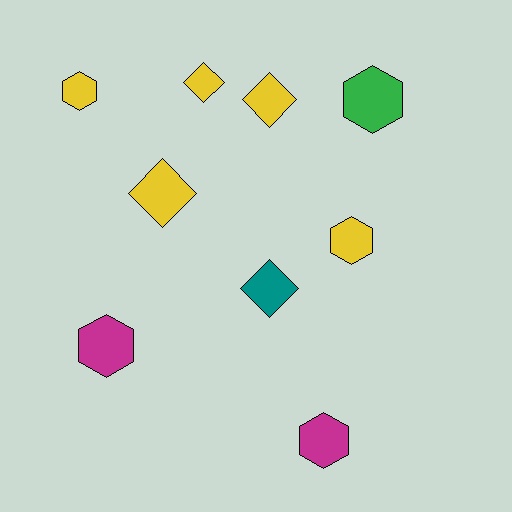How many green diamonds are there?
There are no green diamonds.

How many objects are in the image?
There are 9 objects.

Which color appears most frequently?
Yellow, with 5 objects.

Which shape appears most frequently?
Hexagon, with 5 objects.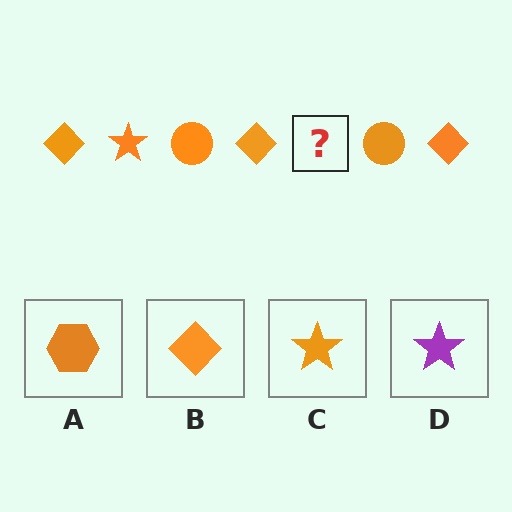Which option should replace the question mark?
Option C.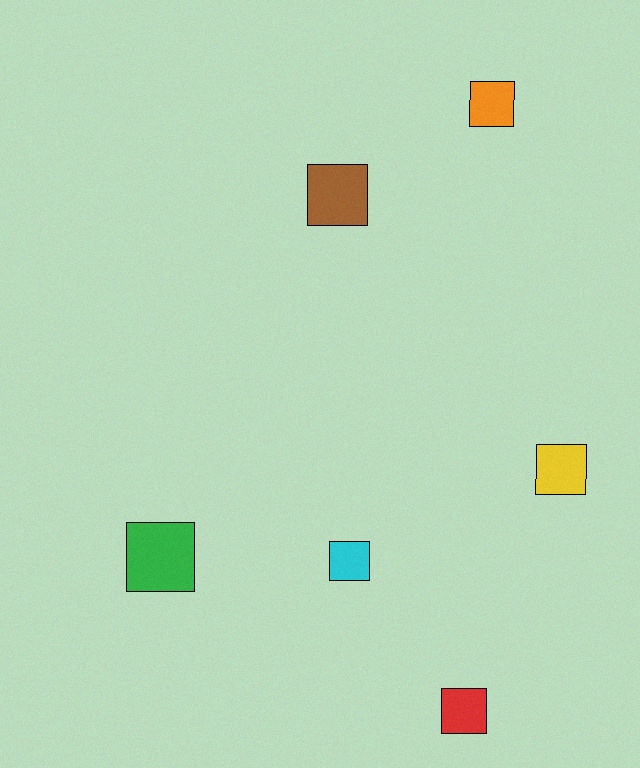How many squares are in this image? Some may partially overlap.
There are 6 squares.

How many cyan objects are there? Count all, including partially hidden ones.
There is 1 cyan object.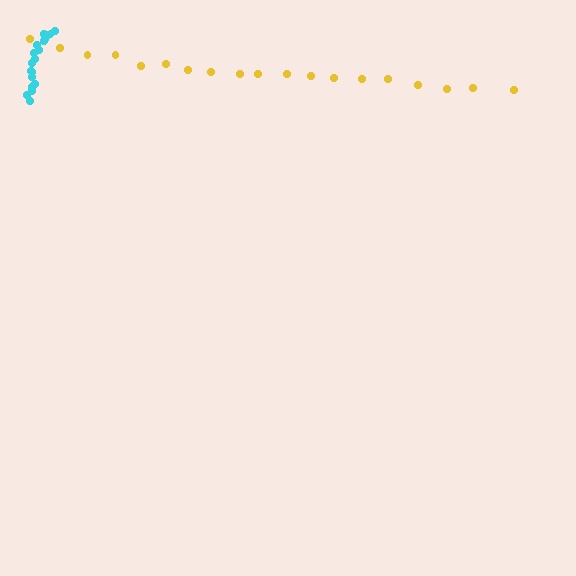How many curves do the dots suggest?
There are 2 distinct paths.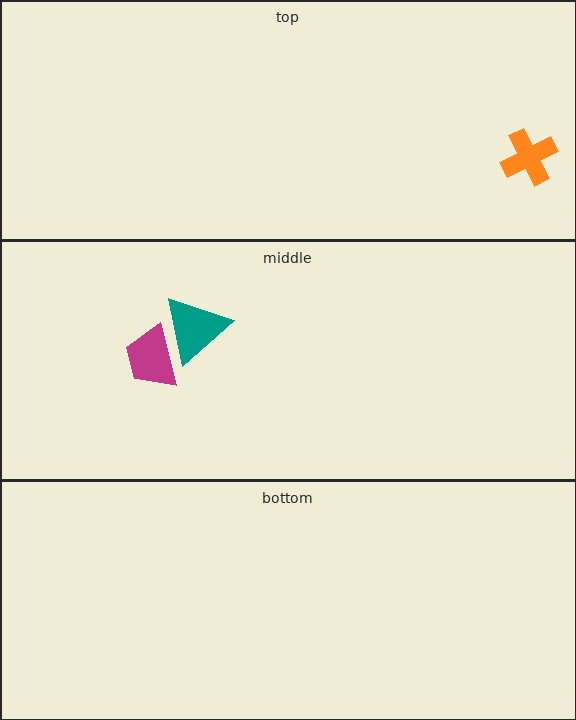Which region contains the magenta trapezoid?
The middle region.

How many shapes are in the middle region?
2.